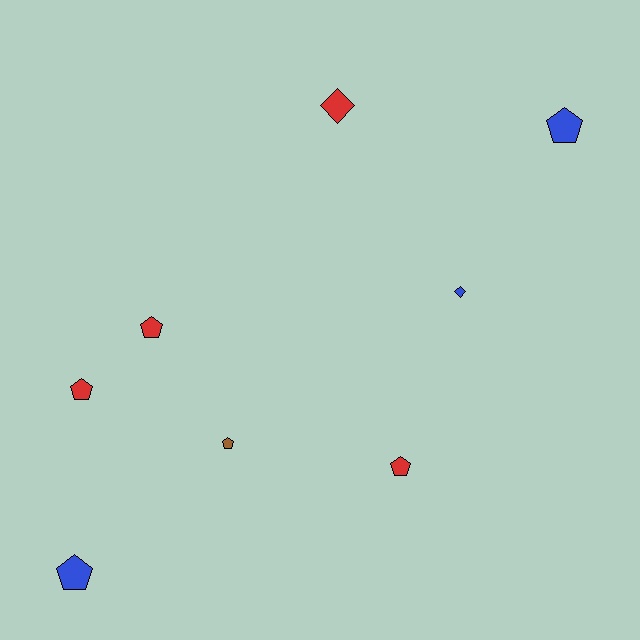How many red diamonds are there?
There is 1 red diamond.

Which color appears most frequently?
Red, with 4 objects.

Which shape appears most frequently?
Pentagon, with 6 objects.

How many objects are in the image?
There are 8 objects.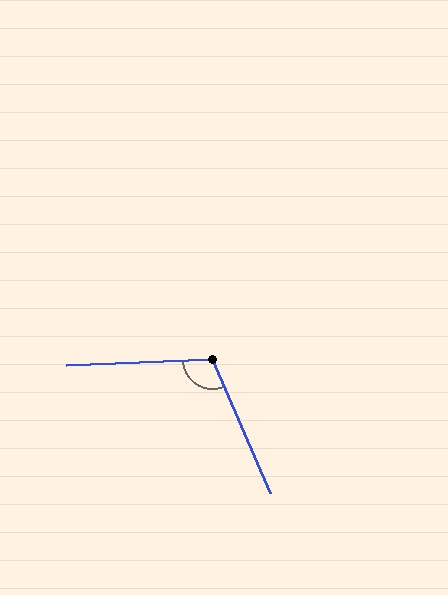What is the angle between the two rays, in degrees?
Approximately 111 degrees.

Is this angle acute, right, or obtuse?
It is obtuse.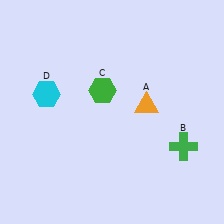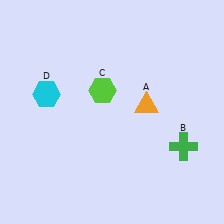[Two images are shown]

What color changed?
The hexagon (C) changed from green in Image 1 to lime in Image 2.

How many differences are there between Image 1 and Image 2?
There is 1 difference between the two images.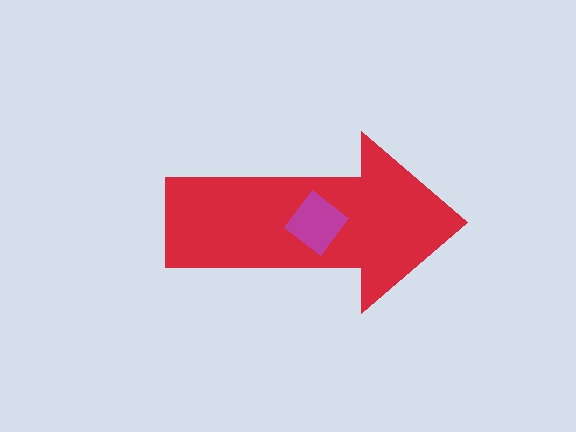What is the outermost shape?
The red arrow.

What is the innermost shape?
The magenta diamond.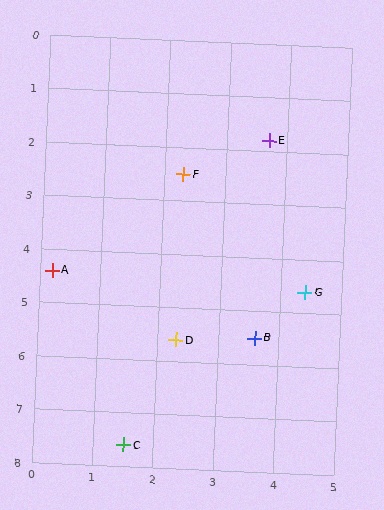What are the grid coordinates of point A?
Point A is at approximately (0.2, 4.4).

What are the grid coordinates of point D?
Point D is at approximately (2.3, 5.6).